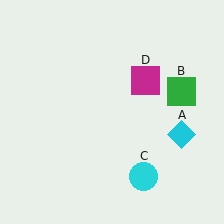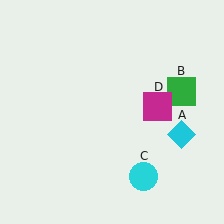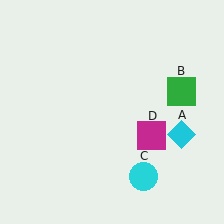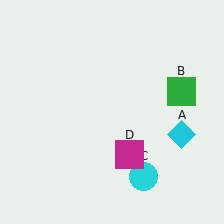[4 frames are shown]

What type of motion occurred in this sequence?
The magenta square (object D) rotated clockwise around the center of the scene.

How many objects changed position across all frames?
1 object changed position: magenta square (object D).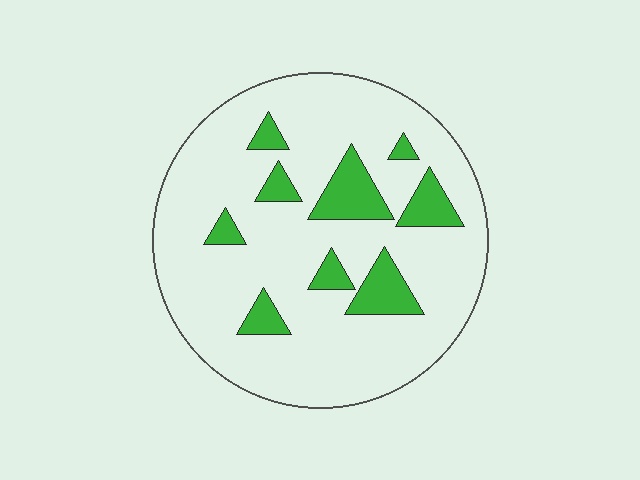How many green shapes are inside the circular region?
9.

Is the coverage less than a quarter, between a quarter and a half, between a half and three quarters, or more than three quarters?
Less than a quarter.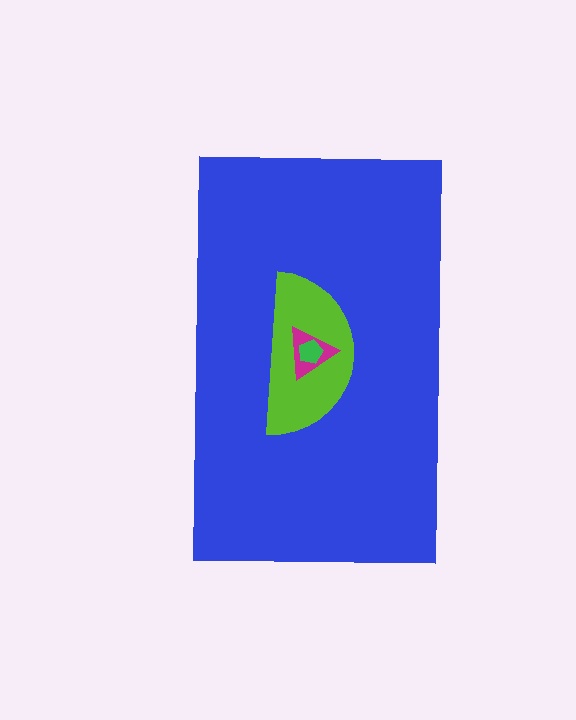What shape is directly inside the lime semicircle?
The magenta triangle.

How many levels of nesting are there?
4.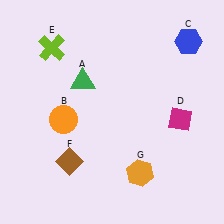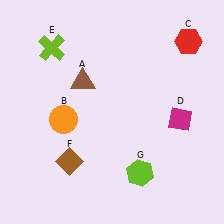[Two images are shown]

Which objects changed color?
A changed from green to brown. C changed from blue to red. G changed from orange to lime.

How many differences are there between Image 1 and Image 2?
There are 3 differences between the two images.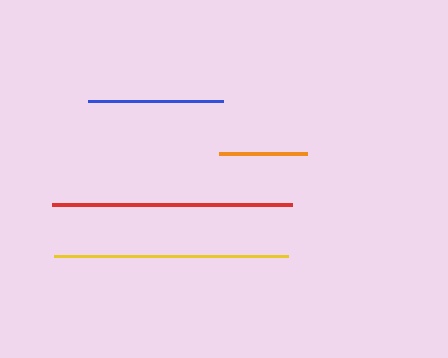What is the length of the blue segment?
The blue segment is approximately 135 pixels long.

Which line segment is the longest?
The red line is the longest at approximately 240 pixels.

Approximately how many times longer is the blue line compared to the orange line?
The blue line is approximately 1.5 times the length of the orange line.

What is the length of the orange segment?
The orange segment is approximately 88 pixels long.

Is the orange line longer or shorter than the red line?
The red line is longer than the orange line.